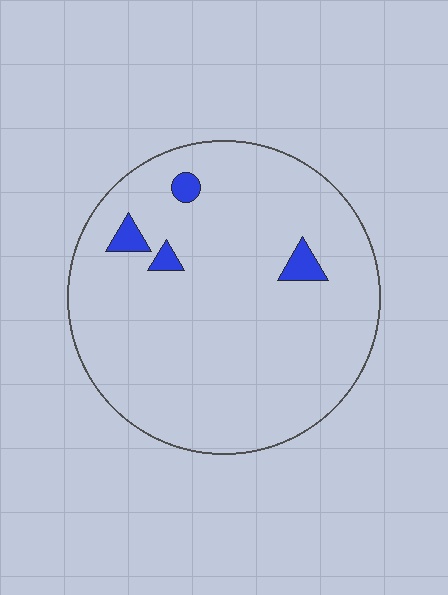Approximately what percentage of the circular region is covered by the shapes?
Approximately 5%.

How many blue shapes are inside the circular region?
4.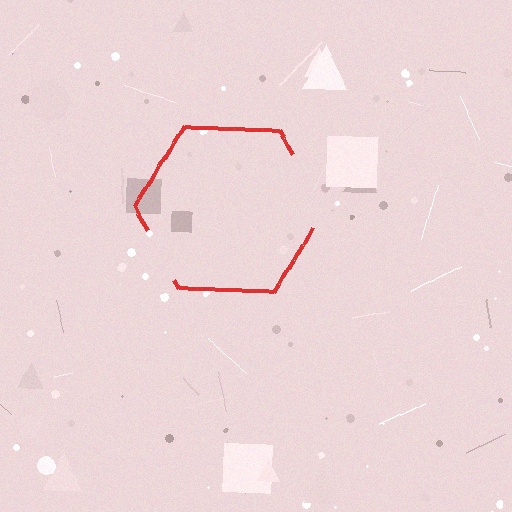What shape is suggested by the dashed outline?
The dashed outline suggests a hexagon.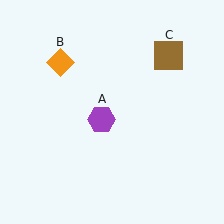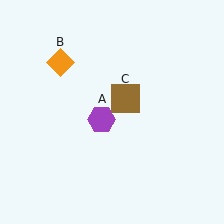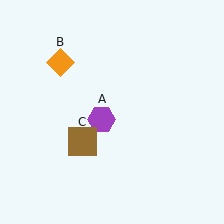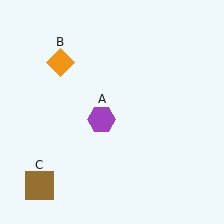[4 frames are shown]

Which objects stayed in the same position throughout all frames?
Purple hexagon (object A) and orange diamond (object B) remained stationary.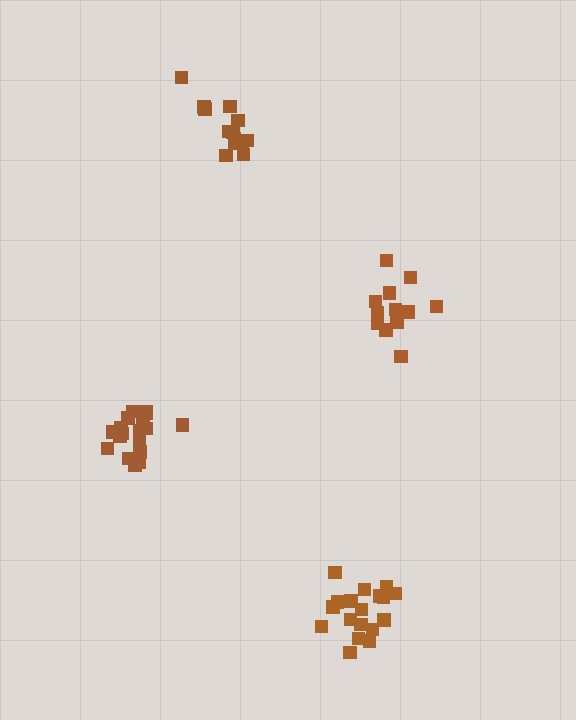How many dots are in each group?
Group 1: 18 dots, Group 2: 13 dots, Group 3: 18 dots, Group 4: 13 dots (62 total).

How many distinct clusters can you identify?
There are 4 distinct clusters.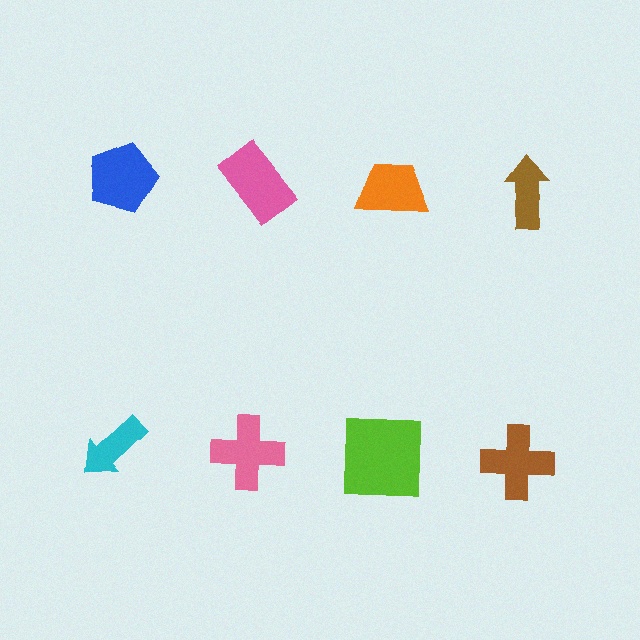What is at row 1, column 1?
A blue pentagon.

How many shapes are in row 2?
4 shapes.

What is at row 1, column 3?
An orange trapezoid.